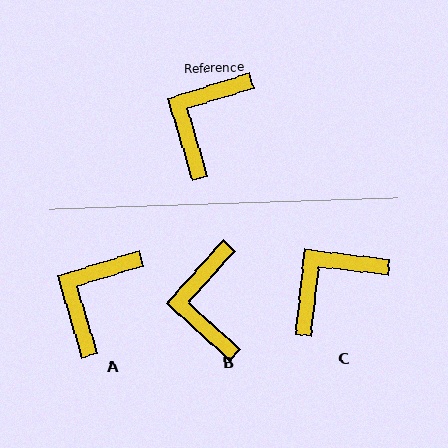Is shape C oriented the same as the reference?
No, it is off by about 24 degrees.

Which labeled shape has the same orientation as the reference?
A.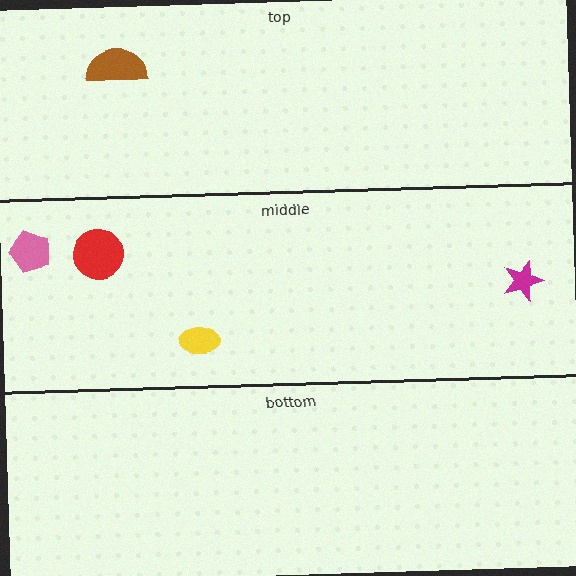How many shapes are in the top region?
1.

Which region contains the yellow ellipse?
The middle region.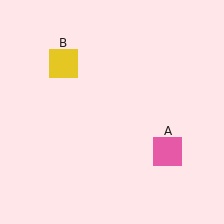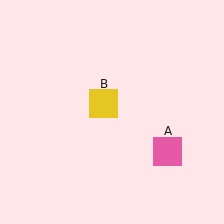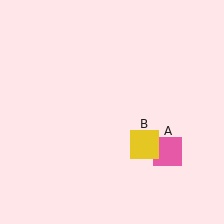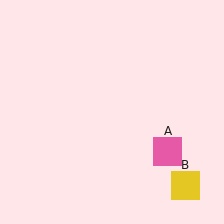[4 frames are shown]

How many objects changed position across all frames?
1 object changed position: yellow square (object B).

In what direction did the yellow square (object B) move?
The yellow square (object B) moved down and to the right.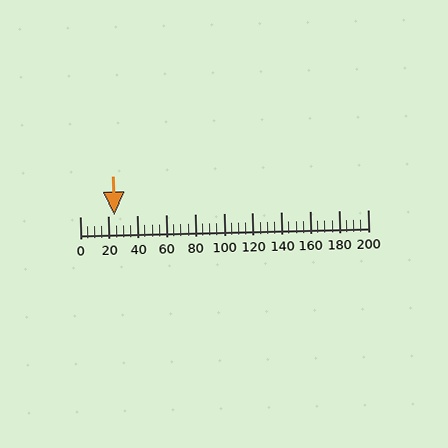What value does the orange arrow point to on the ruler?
The orange arrow points to approximately 24.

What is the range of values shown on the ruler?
The ruler shows values from 0 to 200.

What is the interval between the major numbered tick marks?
The major tick marks are spaced 20 units apart.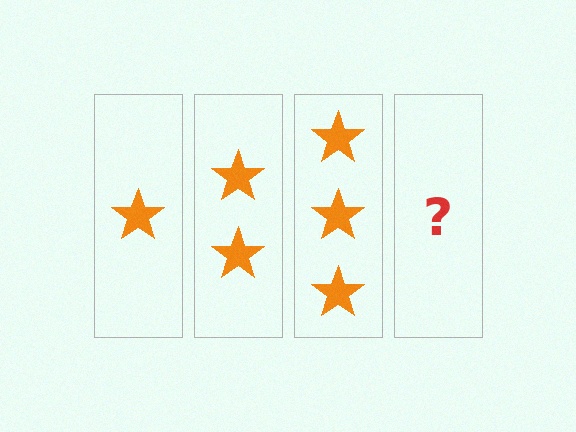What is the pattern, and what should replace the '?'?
The pattern is that each step adds one more star. The '?' should be 4 stars.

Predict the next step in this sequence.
The next step is 4 stars.